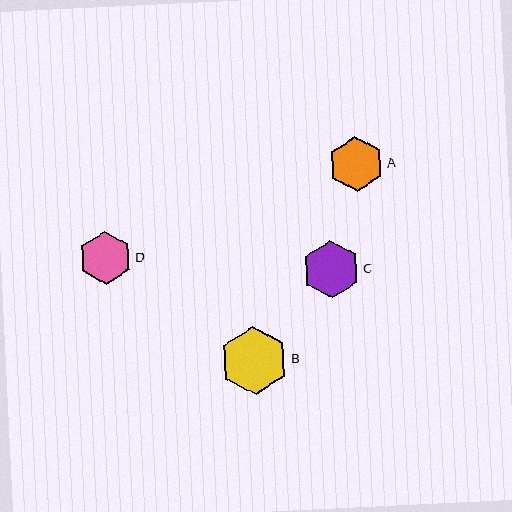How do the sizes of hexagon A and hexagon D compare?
Hexagon A and hexagon D are approximately the same size.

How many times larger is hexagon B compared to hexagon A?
Hexagon B is approximately 1.2 times the size of hexagon A.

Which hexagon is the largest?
Hexagon B is the largest with a size of approximately 67 pixels.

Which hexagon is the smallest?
Hexagon D is the smallest with a size of approximately 53 pixels.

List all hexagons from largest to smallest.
From largest to smallest: B, C, A, D.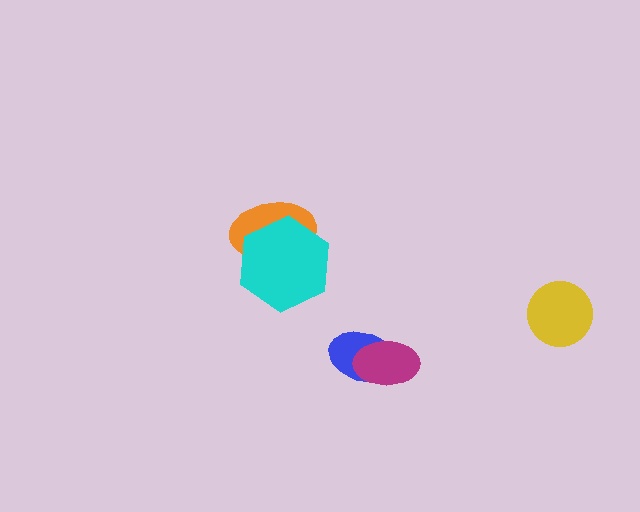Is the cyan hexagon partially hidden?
No, no other shape covers it.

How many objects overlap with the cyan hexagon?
1 object overlaps with the cyan hexagon.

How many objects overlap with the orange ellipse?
1 object overlaps with the orange ellipse.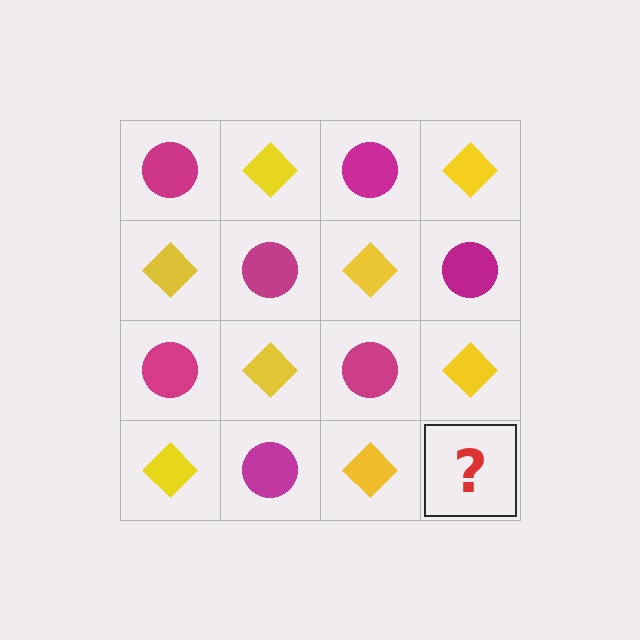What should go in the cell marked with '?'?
The missing cell should contain a magenta circle.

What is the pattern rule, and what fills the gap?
The rule is that it alternates magenta circle and yellow diamond in a checkerboard pattern. The gap should be filled with a magenta circle.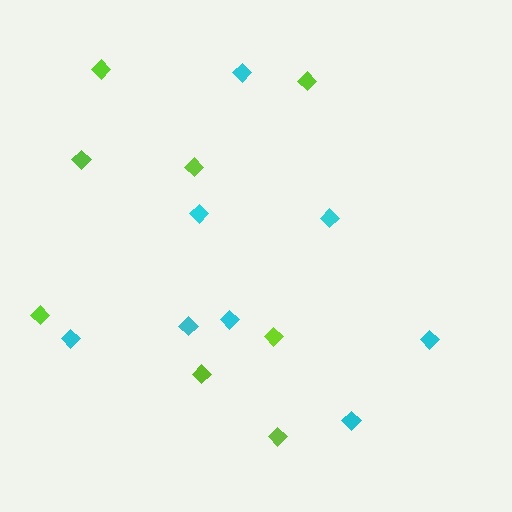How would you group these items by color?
There are 2 groups: one group of lime diamonds (8) and one group of cyan diamonds (8).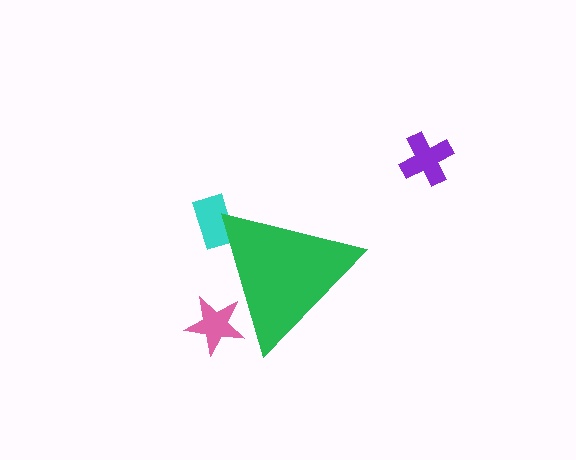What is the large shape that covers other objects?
A green triangle.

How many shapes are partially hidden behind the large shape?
2 shapes are partially hidden.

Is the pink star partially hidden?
Yes, the pink star is partially hidden behind the green triangle.